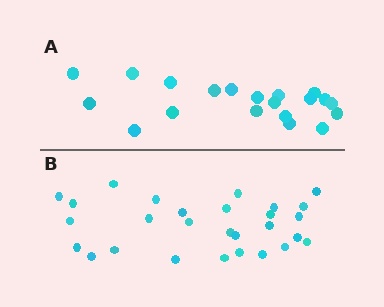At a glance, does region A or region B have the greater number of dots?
Region B (the bottom region) has more dots.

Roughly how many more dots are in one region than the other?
Region B has roughly 8 or so more dots than region A.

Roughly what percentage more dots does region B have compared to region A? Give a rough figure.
About 40% more.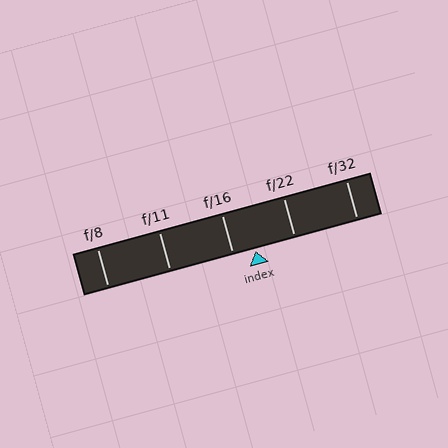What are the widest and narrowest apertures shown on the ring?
The widest aperture shown is f/8 and the narrowest is f/32.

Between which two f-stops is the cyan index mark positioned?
The index mark is between f/16 and f/22.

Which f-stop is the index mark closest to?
The index mark is closest to f/16.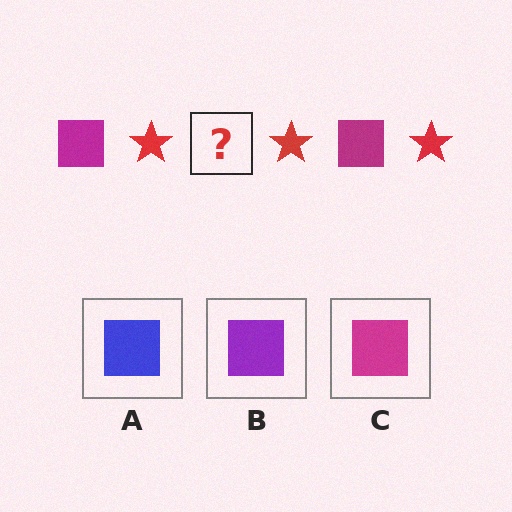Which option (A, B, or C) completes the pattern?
C.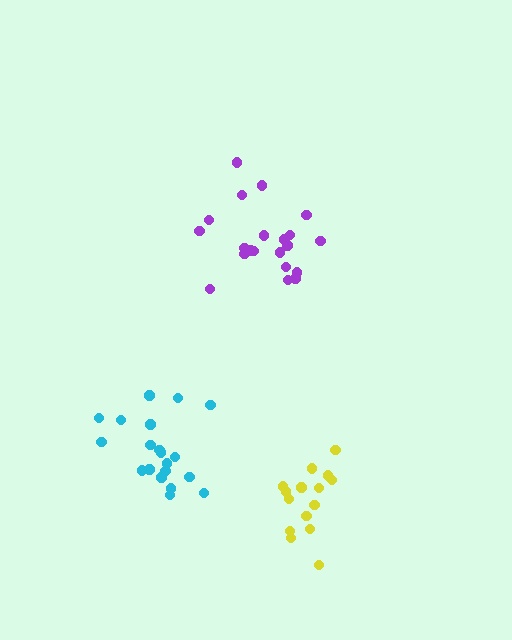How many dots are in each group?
Group 1: 15 dots, Group 2: 21 dots, Group 3: 20 dots (56 total).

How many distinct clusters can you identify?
There are 3 distinct clusters.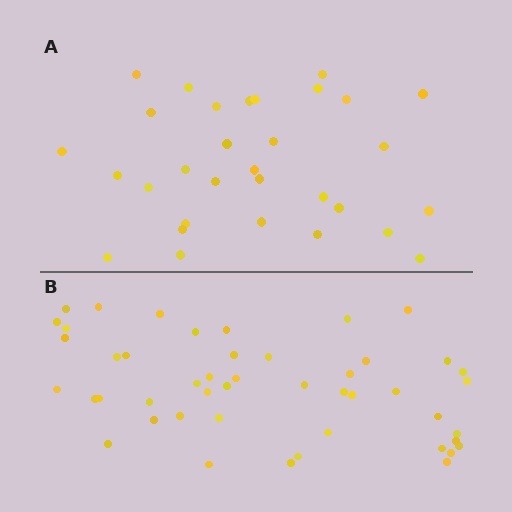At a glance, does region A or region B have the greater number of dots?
Region B (the bottom region) has more dots.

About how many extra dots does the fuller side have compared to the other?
Region B has approximately 15 more dots than region A.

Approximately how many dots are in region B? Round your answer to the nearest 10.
About 50 dots. (The exact count is 47, which rounds to 50.)